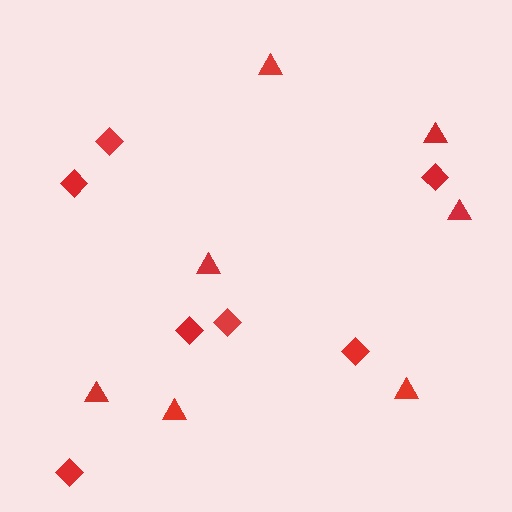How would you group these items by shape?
There are 2 groups: one group of diamonds (7) and one group of triangles (7).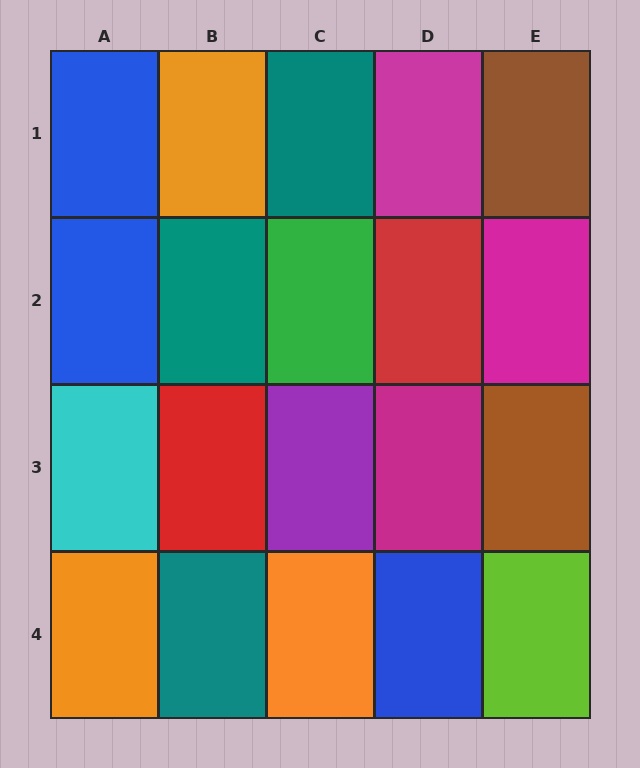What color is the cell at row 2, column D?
Red.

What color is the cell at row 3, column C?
Purple.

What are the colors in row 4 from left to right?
Orange, teal, orange, blue, lime.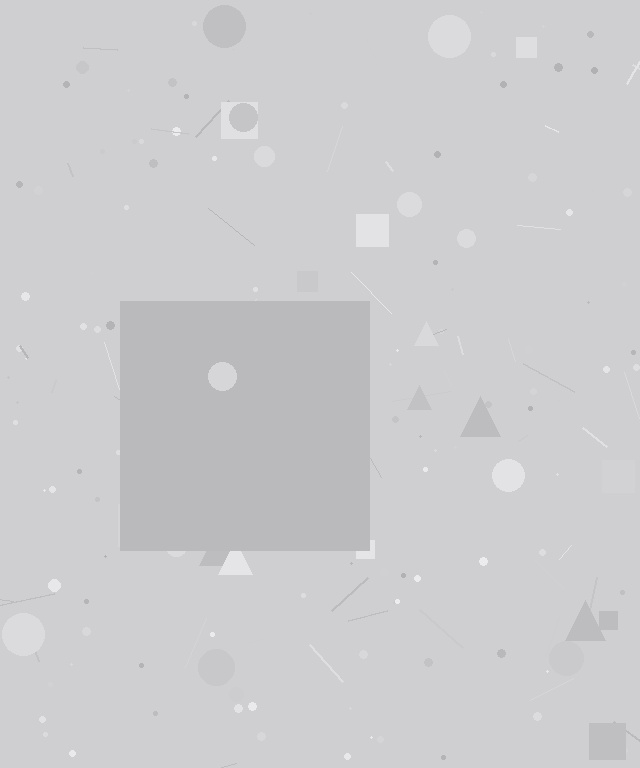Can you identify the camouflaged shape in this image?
The camouflaged shape is a square.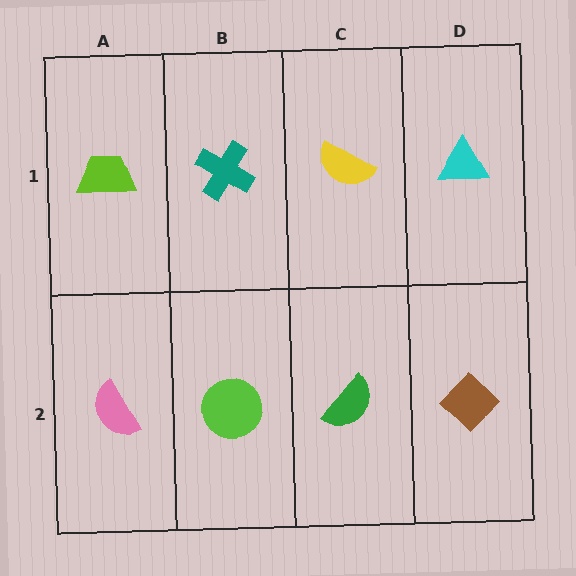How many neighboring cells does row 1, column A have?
2.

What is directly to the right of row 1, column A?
A teal cross.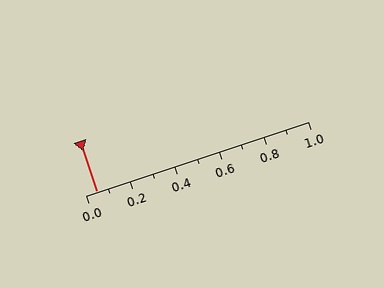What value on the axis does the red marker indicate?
The marker indicates approximately 0.05.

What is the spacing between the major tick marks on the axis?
The major ticks are spaced 0.2 apart.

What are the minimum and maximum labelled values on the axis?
The axis runs from 0.0 to 1.0.